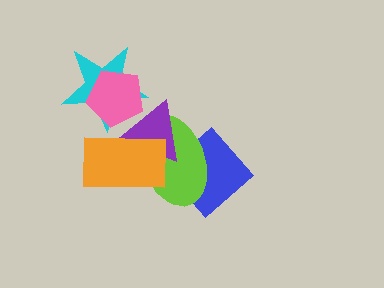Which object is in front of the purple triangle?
The orange rectangle is in front of the purple triangle.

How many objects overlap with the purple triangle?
5 objects overlap with the purple triangle.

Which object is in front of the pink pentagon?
The purple triangle is in front of the pink pentagon.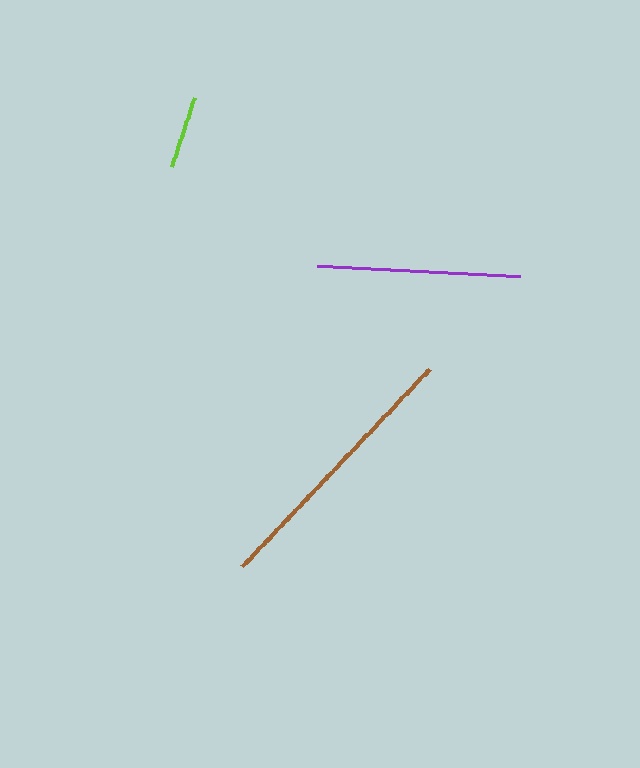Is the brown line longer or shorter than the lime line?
The brown line is longer than the lime line.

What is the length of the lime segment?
The lime segment is approximately 72 pixels long.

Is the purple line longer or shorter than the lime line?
The purple line is longer than the lime line.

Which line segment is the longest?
The brown line is the longest at approximately 272 pixels.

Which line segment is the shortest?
The lime line is the shortest at approximately 72 pixels.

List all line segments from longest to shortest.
From longest to shortest: brown, purple, lime.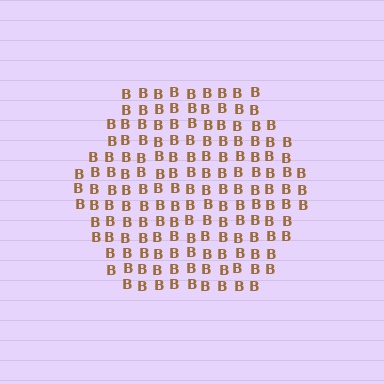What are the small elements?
The small elements are letter B's.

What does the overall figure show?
The overall figure shows a hexagon.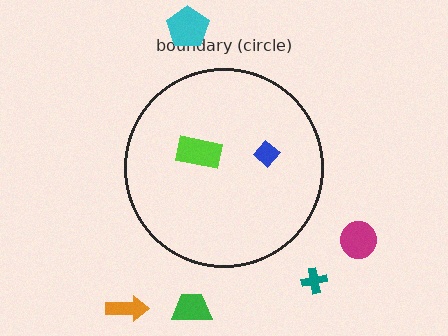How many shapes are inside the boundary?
2 inside, 5 outside.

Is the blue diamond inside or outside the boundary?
Inside.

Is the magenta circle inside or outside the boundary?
Outside.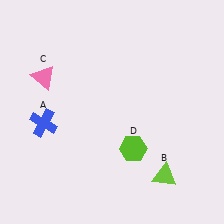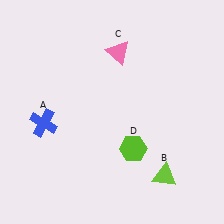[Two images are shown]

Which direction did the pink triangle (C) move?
The pink triangle (C) moved right.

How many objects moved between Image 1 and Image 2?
1 object moved between the two images.